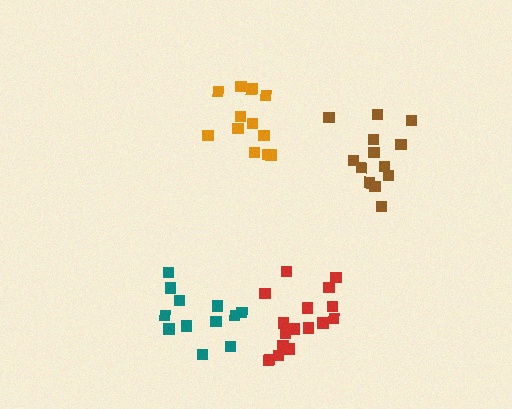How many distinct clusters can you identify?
There are 4 distinct clusters.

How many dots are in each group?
Group 1: 12 dots, Group 2: 13 dots, Group 3: 17 dots, Group 4: 12 dots (54 total).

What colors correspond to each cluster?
The clusters are colored: orange, brown, red, teal.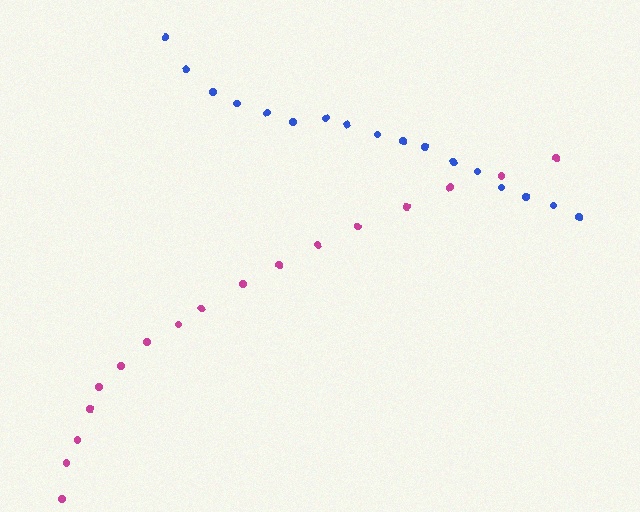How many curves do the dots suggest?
There are 2 distinct paths.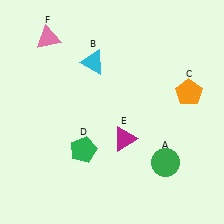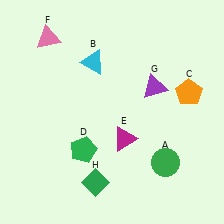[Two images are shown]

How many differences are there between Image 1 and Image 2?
There are 2 differences between the two images.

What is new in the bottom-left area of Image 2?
A green diamond (H) was added in the bottom-left area of Image 2.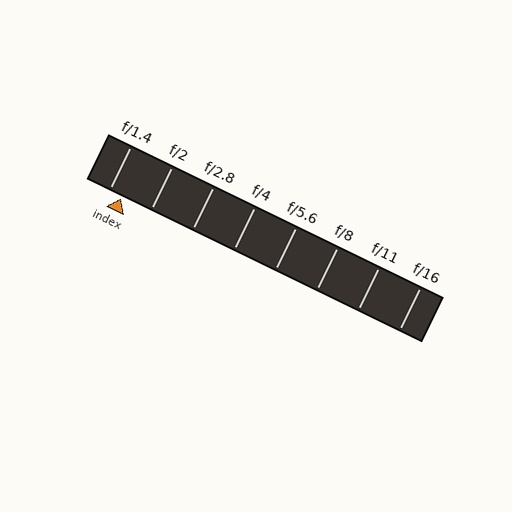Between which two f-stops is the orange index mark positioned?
The index mark is between f/1.4 and f/2.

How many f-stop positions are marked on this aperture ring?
There are 8 f-stop positions marked.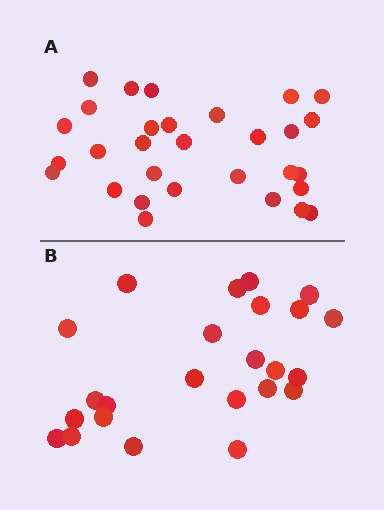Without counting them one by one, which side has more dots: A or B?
Region A (the top region) has more dots.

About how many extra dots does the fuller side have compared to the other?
Region A has about 6 more dots than region B.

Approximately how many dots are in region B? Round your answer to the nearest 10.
About 20 dots. (The exact count is 24, which rounds to 20.)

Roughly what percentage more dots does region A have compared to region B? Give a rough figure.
About 25% more.